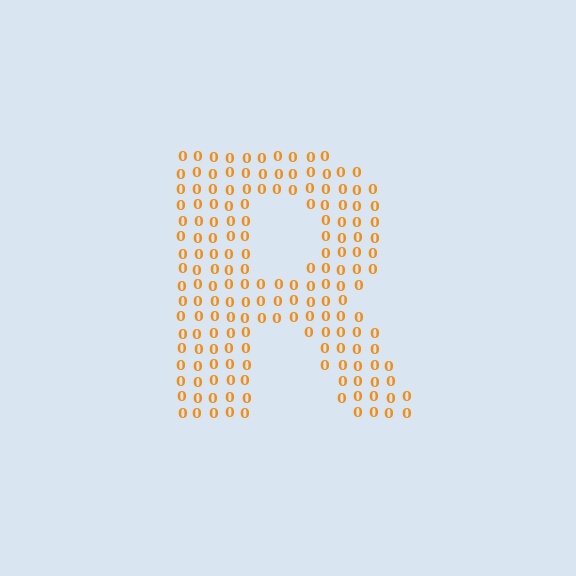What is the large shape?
The large shape is the letter R.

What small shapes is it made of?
It is made of small digit 0's.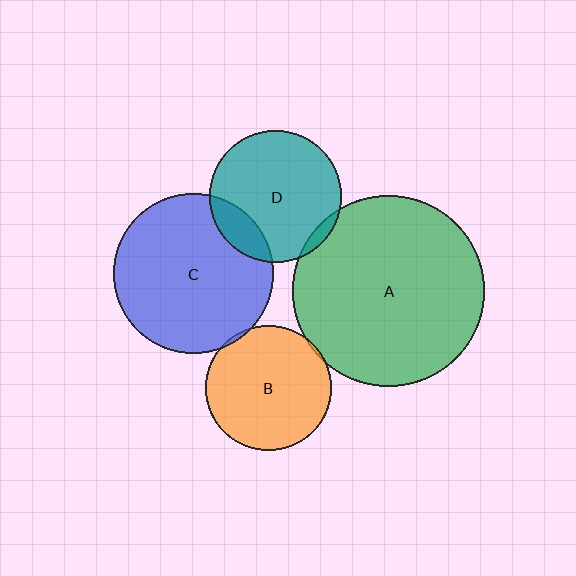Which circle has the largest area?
Circle A (green).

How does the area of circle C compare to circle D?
Approximately 1.5 times.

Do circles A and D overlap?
Yes.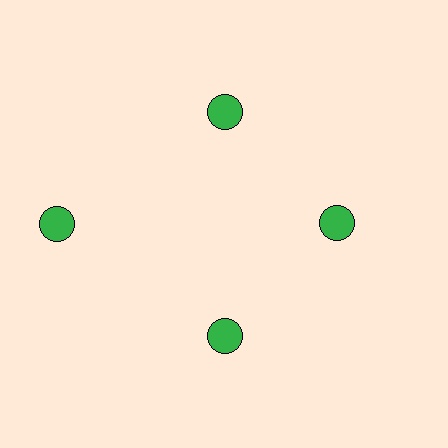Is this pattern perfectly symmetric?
No. The 4 green circles are arranged in a ring, but one element near the 9 o'clock position is pushed outward from the center, breaking the 4-fold rotational symmetry.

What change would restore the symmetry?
The symmetry would be restored by moving it inward, back onto the ring so that all 4 circles sit at equal angles and equal distance from the center.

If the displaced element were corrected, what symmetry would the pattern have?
It would have 4-fold rotational symmetry — the pattern would map onto itself every 90 degrees.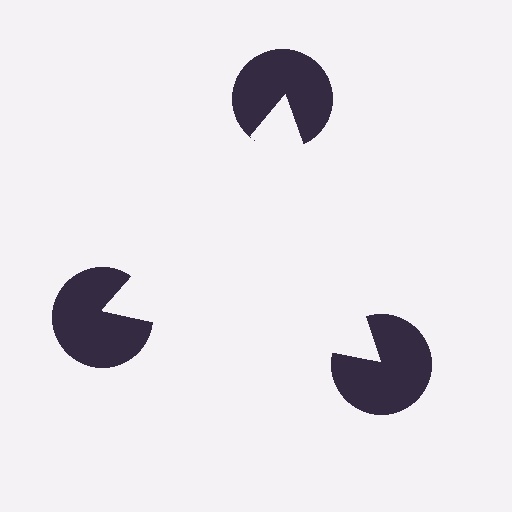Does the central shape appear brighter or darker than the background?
It typically appears slightly brighter than the background, even though no actual brightness change is drawn.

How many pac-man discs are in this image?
There are 3 — one at each vertex of the illusory triangle.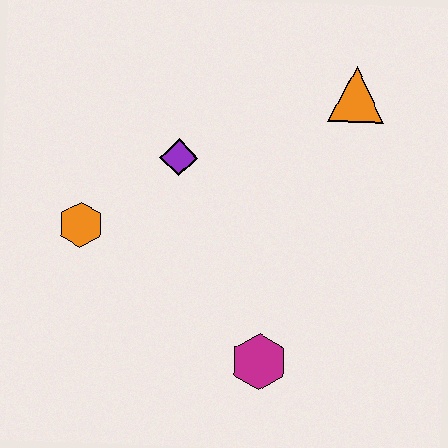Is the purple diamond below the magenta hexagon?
No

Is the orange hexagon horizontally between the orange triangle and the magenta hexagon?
No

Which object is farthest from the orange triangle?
The orange hexagon is farthest from the orange triangle.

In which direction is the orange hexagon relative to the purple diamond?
The orange hexagon is to the left of the purple diamond.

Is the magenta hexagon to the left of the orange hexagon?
No